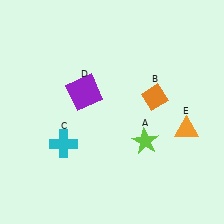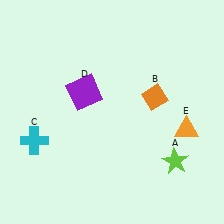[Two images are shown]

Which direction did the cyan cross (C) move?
The cyan cross (C) moved left.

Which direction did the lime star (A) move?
The lime star (A) moved right.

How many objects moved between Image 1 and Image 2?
2 objects moved between the two images.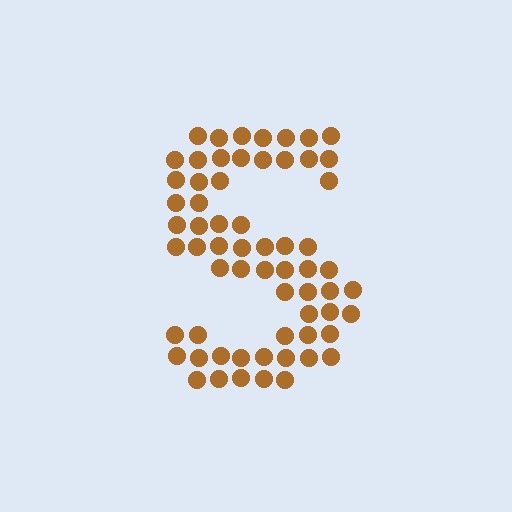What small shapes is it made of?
It is made of small circles.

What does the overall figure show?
The overall figure shows the letter S.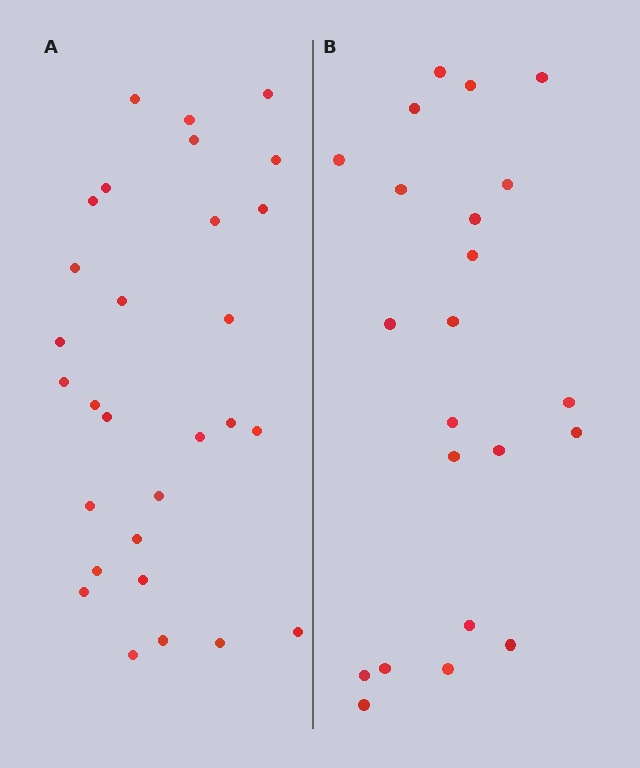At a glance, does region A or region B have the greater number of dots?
Region A (the left region) has more dots.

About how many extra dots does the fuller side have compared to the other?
Region A has roughly 8 or so more dots than region B.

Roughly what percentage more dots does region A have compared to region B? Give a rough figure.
About 30% more.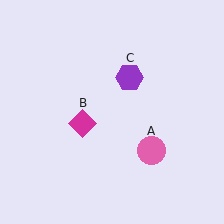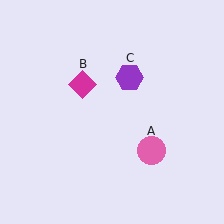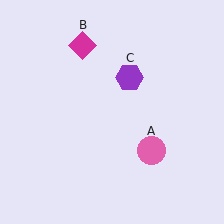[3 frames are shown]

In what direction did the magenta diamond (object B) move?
The magenta diamond (object B) moved up.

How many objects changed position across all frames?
1 object changed position: magenta diamond (object B).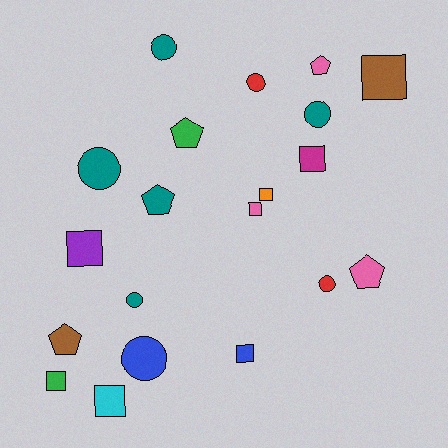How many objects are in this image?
There are 20 objects.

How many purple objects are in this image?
There is 1 purple object.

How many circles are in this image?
There are 7 circles.